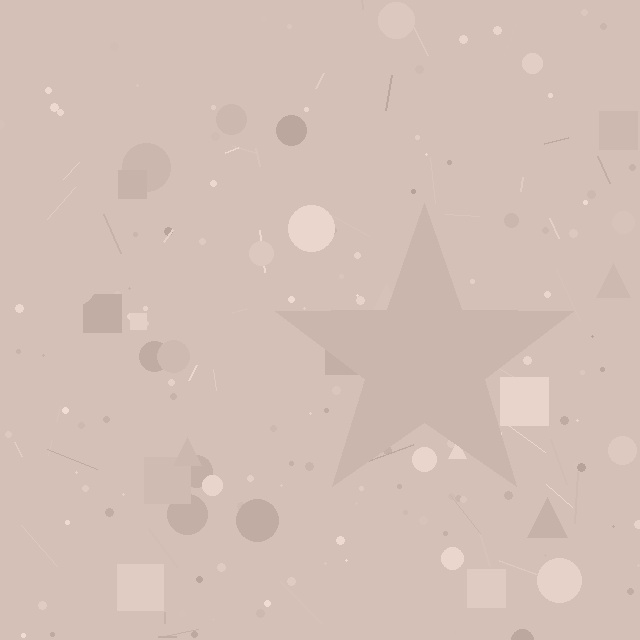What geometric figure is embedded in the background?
A star is embedded in the background.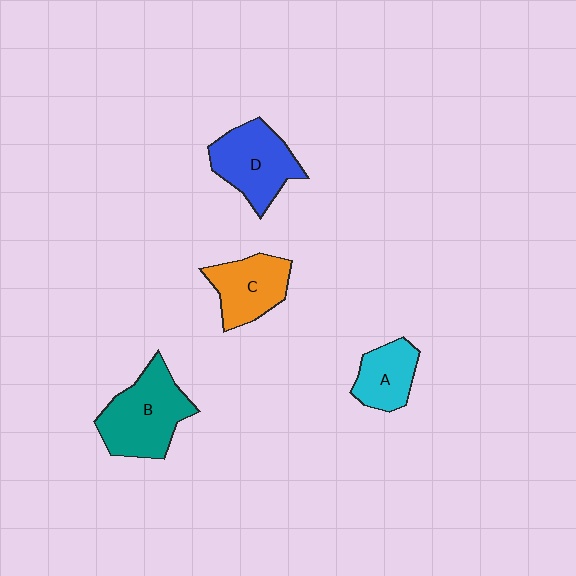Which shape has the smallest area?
Shape A (cyan).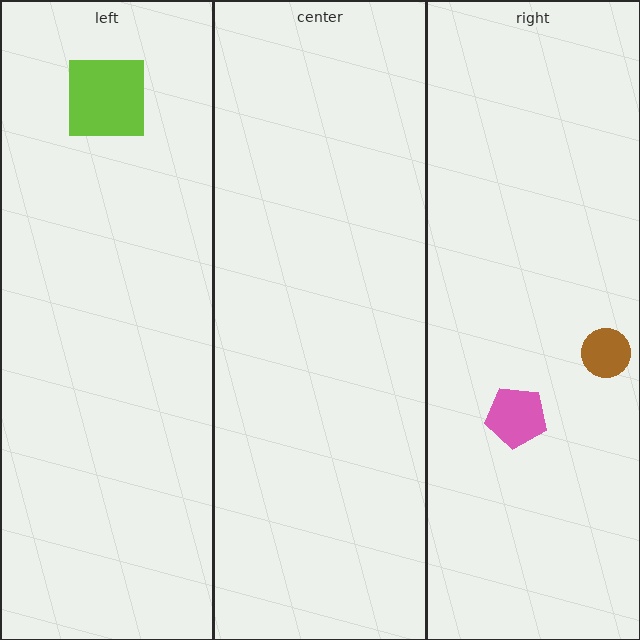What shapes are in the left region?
The lime square.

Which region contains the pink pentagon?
The right region.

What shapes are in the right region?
The pink pentagon, the brown circle.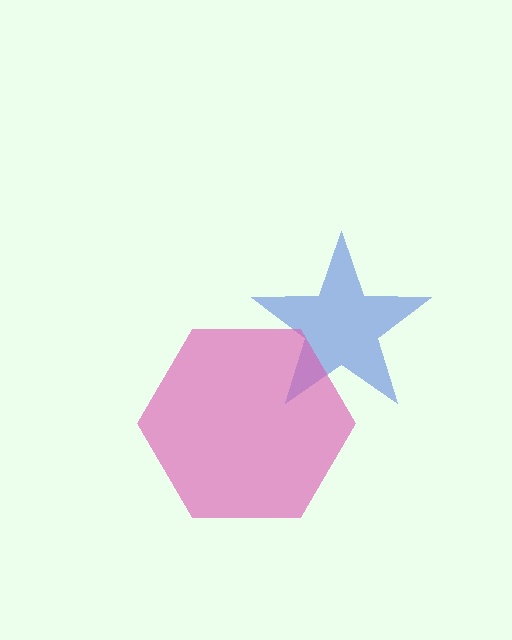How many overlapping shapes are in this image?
There are 2 overlapping shapes in the image.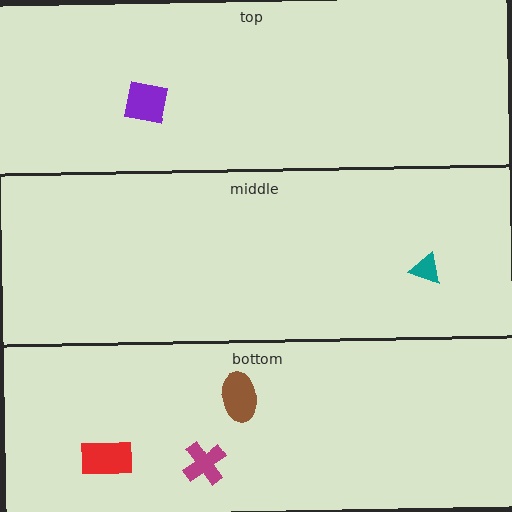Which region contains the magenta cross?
The bottom region.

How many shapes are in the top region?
1.